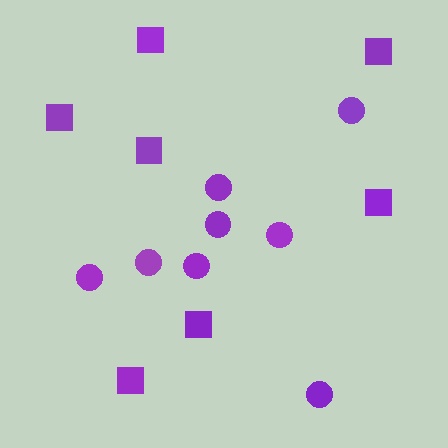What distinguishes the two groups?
There are 2 groups: one group of squares (7) and one group of circles (8).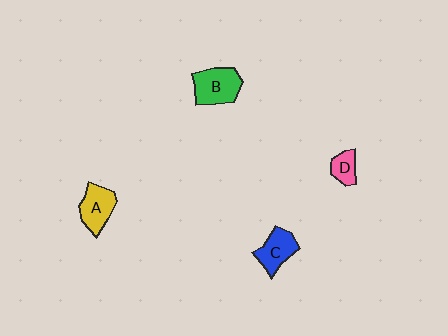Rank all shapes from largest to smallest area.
From largest to smallest: B (green), A (yellow), C (blue), D (pink).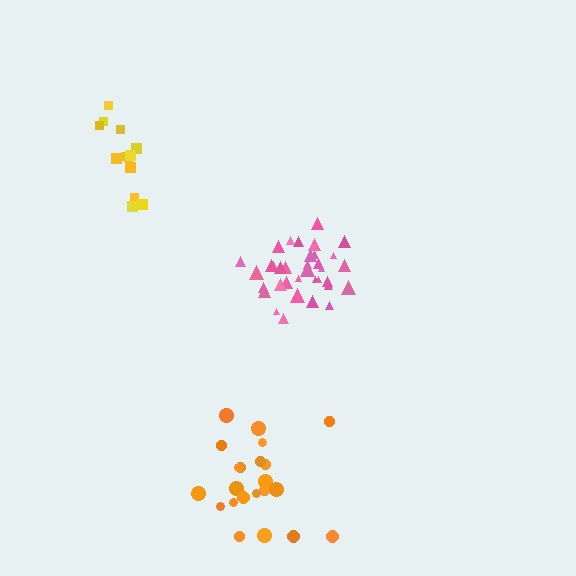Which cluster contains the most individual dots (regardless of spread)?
Pink (35).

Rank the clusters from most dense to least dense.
pink, yellow, orange.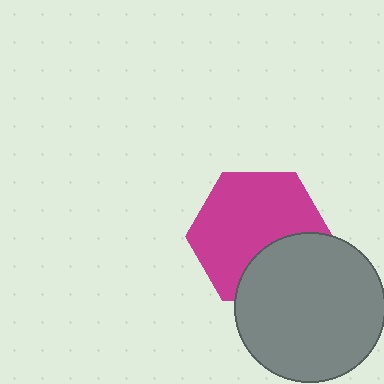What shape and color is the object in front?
The object in front is a gray circle.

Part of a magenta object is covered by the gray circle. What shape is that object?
It is a hexagon.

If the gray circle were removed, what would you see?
You would see the complete magenta hexagon.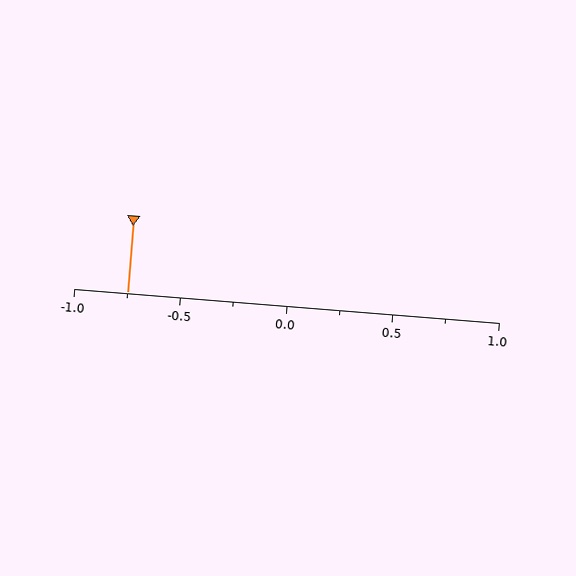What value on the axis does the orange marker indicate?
The marker indicates approximately -0.75.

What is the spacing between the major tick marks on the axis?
The major ticks are spaced 0.5 apart.